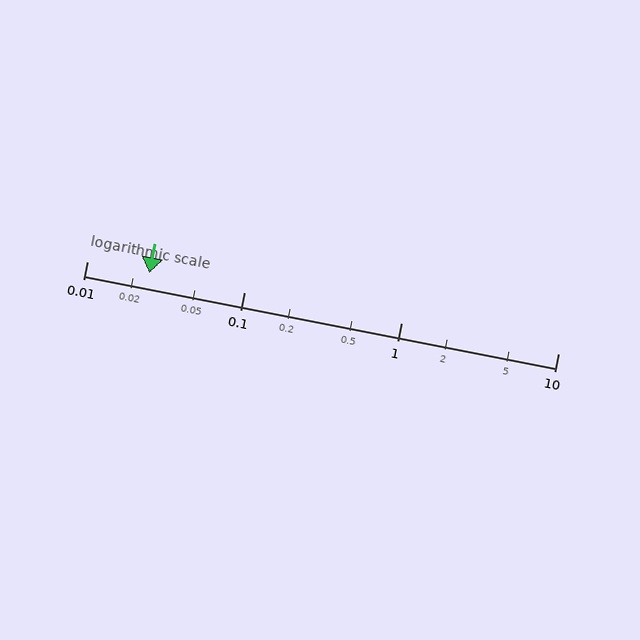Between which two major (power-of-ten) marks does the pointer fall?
The pointer is between 0.01 and 0.1.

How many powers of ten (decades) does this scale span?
The scale spans 3 decades, from 0.01 to 10.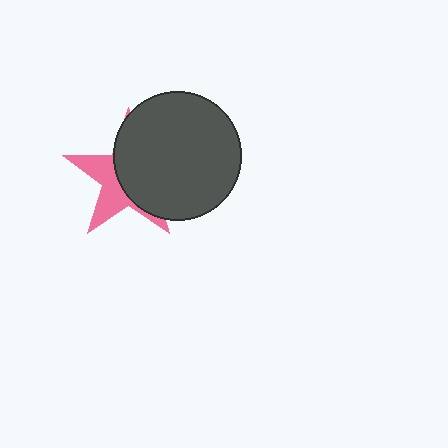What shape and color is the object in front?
The object in front is a dark gray circle.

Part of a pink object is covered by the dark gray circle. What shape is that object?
It is a star.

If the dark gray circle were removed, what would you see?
You would see the complete pink star.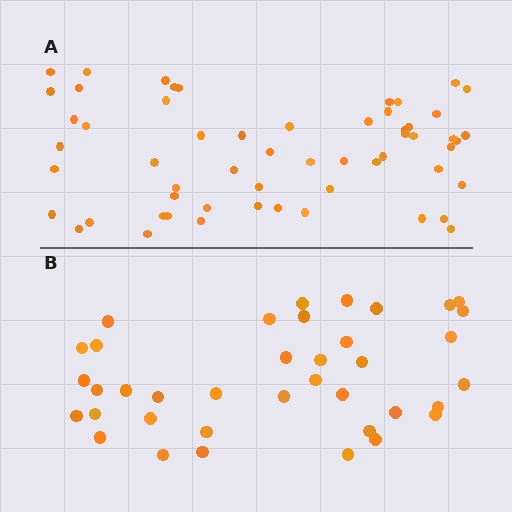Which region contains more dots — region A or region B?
Region A (the top region) has more dots.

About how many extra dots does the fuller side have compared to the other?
Region A has approximately 20 more dots than region B.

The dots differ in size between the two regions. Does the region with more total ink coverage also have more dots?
No. Region B has more total ink coverage because its dots are larger, but region A actually contains more individual dots. Total area can be misleading — the number of items is what matters here.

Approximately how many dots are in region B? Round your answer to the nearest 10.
About 40 dots. (The exact count is 38, which rounds to 40.)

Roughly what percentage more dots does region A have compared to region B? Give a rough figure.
About 50% more.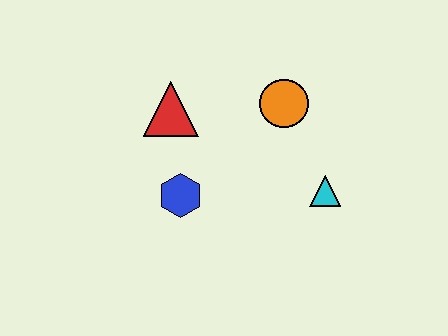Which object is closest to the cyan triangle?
The orange circle is closest to the cyan triangle.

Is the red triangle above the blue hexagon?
Yes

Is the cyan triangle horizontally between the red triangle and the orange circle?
No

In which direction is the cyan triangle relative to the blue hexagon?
The cyan triangle is to the right of the blue hexagon.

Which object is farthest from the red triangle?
The cyan triangle is farthest from the red triangle.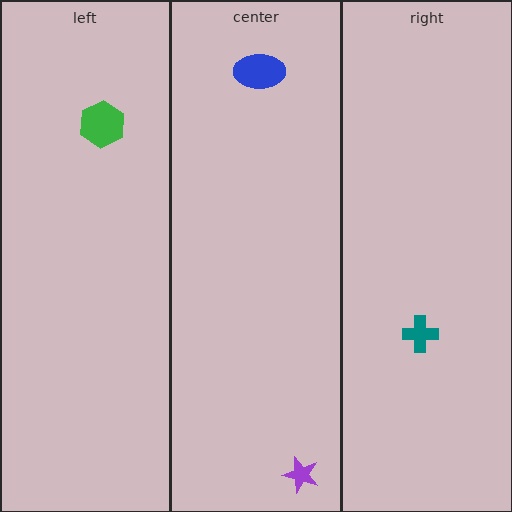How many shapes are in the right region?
1.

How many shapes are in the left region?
1.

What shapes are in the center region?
The blue ellipse, the purple star.